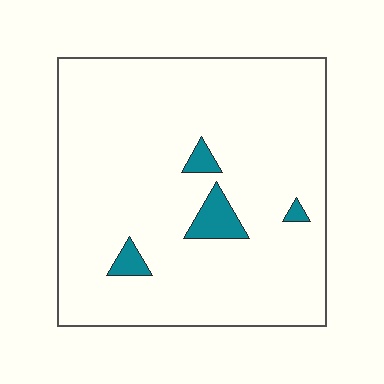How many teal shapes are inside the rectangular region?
4.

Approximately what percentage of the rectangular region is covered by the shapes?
Approximately 5%.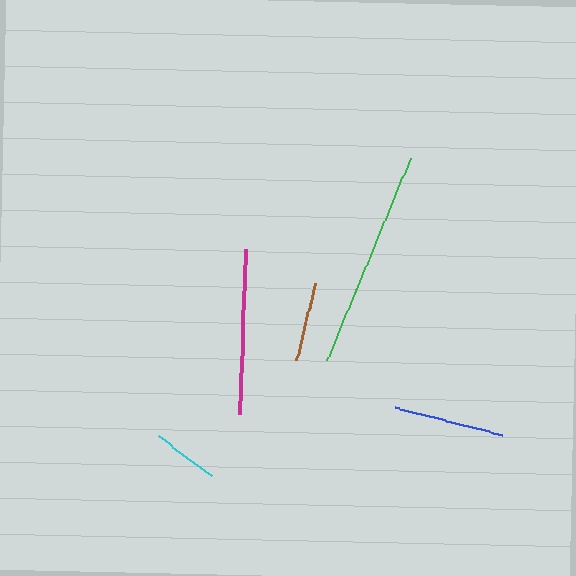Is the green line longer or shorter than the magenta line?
The green line is longer than the magenta line.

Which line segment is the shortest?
The cyan line is the shortest at approximately 66 pixels.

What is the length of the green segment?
The green segment is approximately 219 pixels long.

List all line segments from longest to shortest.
From longest to shortest: green, magenta, blue, brown, cyan.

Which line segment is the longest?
The green line is the longest at approximately 219 pixels.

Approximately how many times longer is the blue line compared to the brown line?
The blue line is approximately 1.4 times the length of the brown line.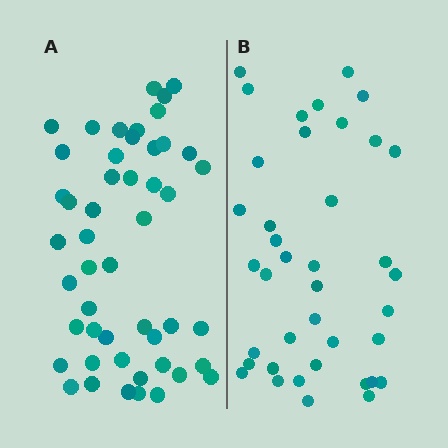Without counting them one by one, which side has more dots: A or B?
Region A (the left region) has more dots.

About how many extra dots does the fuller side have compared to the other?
Region A has roughly 10 or so more dots than region B.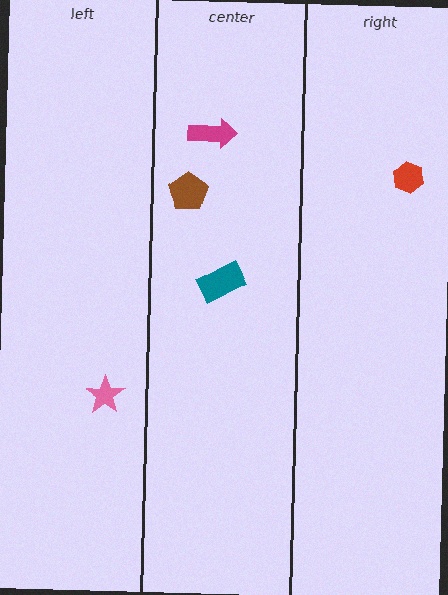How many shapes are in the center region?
3.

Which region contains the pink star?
The left region.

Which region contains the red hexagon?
The right region.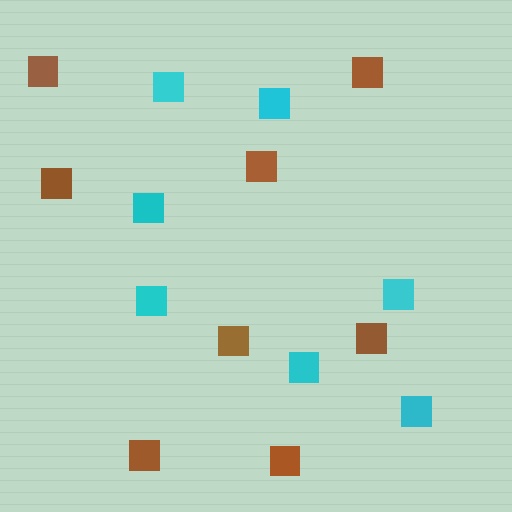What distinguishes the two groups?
There are 2 groups: one group of brown squares (8) and one group of cyan squares (7).